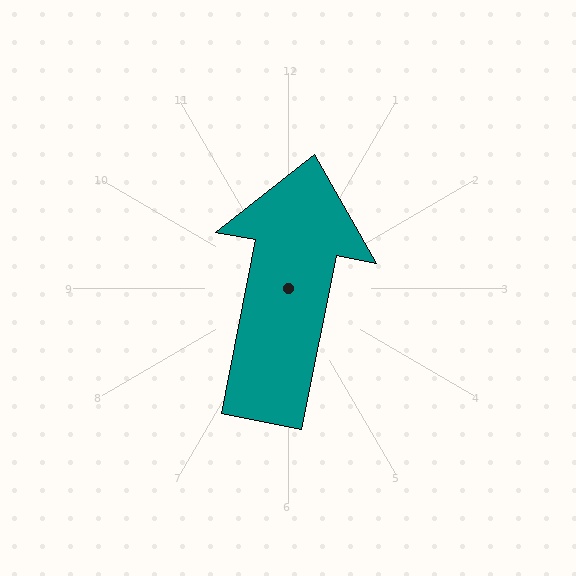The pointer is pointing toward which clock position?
Roughly 12 o'clock.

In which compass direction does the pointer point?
North.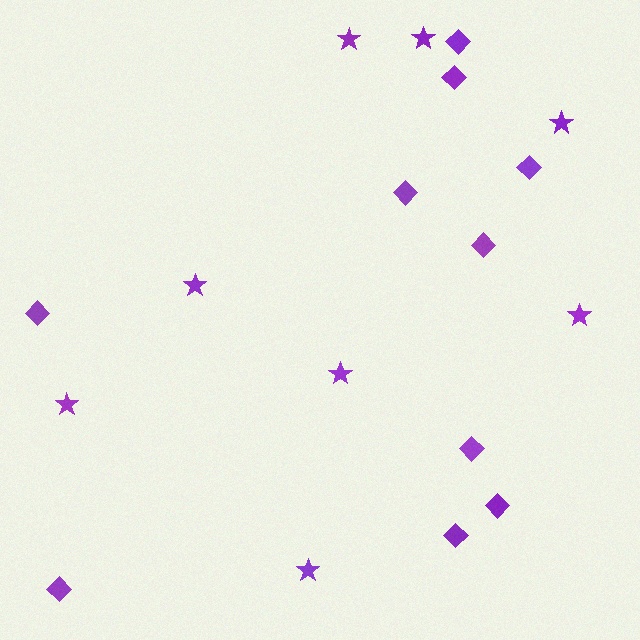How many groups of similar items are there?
There are 2 groups: one group of stars (8) and one group of diamonds (10).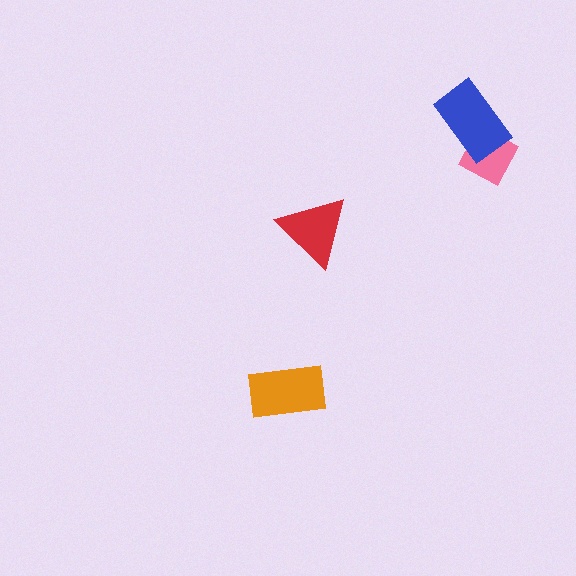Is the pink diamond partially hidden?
Yes, it is partially covered by another shape.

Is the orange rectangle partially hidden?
No, no other shape covers it.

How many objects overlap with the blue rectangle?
1 object overlaps with the blue rectangle.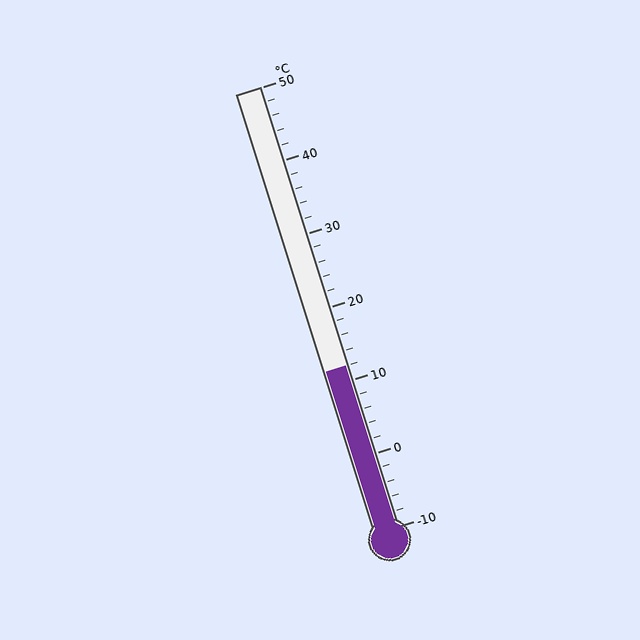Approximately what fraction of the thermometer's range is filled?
The thermometer is filled to approximately 35% of its range.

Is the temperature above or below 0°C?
The temperature is above 0°C.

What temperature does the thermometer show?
The thermometer shows approximately 12°C.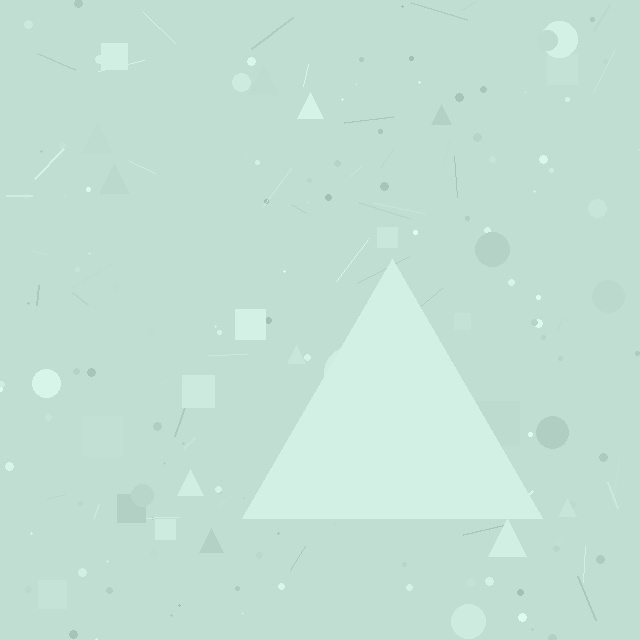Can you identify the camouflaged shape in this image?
The camouflaged shape is a triangle.